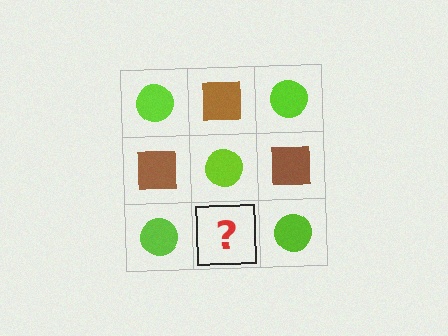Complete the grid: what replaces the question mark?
The question mark should be replaced with a brown square.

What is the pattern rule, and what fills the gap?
The rule is that it alternates lime circle and brown square in a checkerboard pattern. The gap should be filled with a brown square.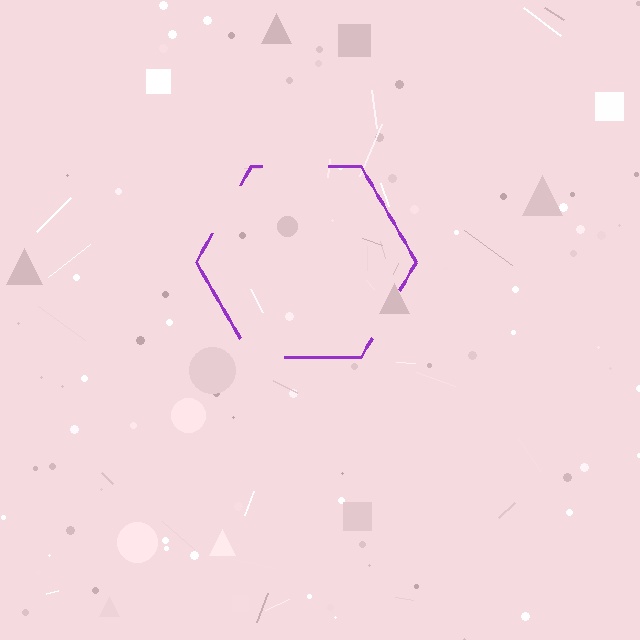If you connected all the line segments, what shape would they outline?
They would outline a hexagon.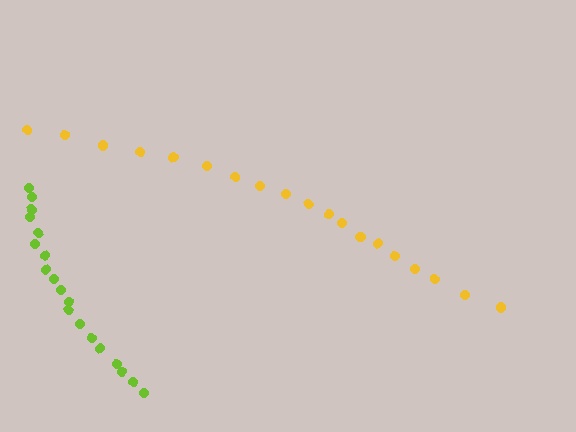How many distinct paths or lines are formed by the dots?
There are 2 distinct paths.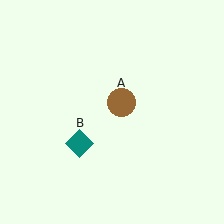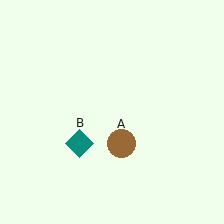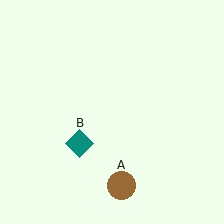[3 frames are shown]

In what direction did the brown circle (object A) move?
The brown circle (object A) moved down.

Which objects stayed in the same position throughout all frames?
Teal diamond (object B) remained stationary.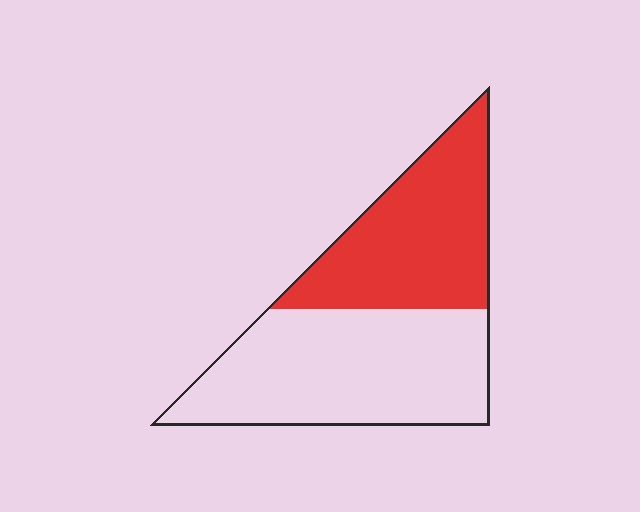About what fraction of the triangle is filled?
About two fifths (2/5).